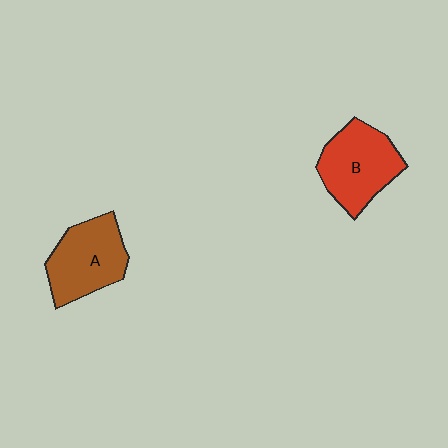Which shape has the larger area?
Shape B (red).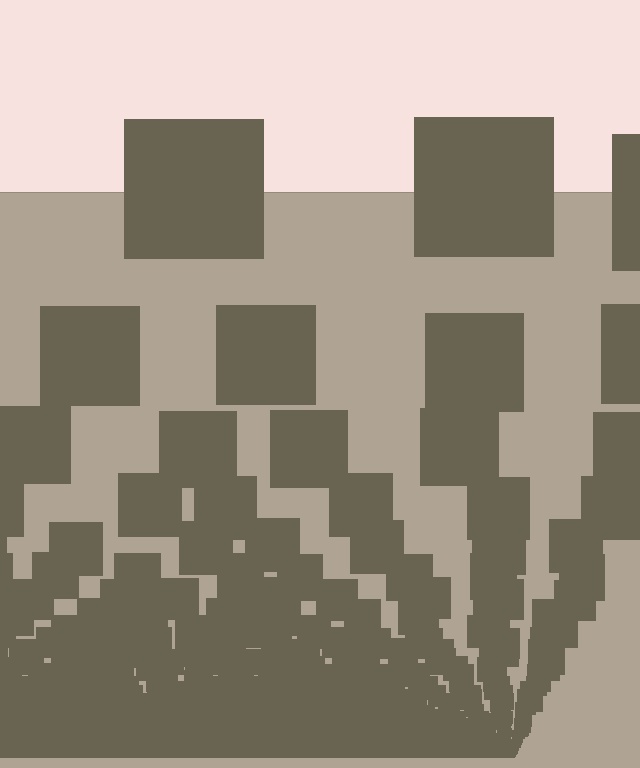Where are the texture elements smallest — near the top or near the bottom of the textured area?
Near the bottom.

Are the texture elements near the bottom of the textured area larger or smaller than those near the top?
Smaller. The gradient is inverted — elements near the bottom are smaller and denser.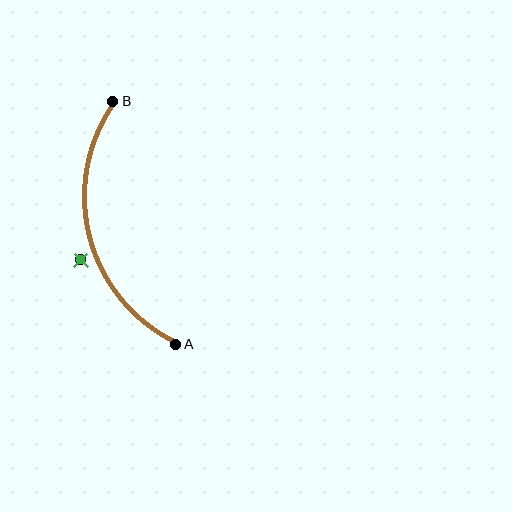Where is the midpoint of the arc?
The arc midpoint is the point on the curve farthest from the straight line joining A and B. It sits to the left of that line.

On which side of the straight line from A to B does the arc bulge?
The arc bulges to the left of the straight line connecting A and B.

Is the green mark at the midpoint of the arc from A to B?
No — the green mark does not lie on the arc at all. It sits slightly outside the curve.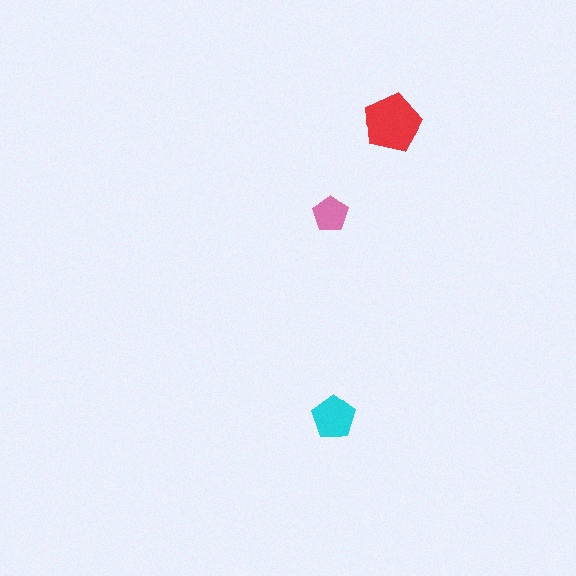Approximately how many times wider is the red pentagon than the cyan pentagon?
About 1.5 times wider.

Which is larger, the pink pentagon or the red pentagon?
The red one.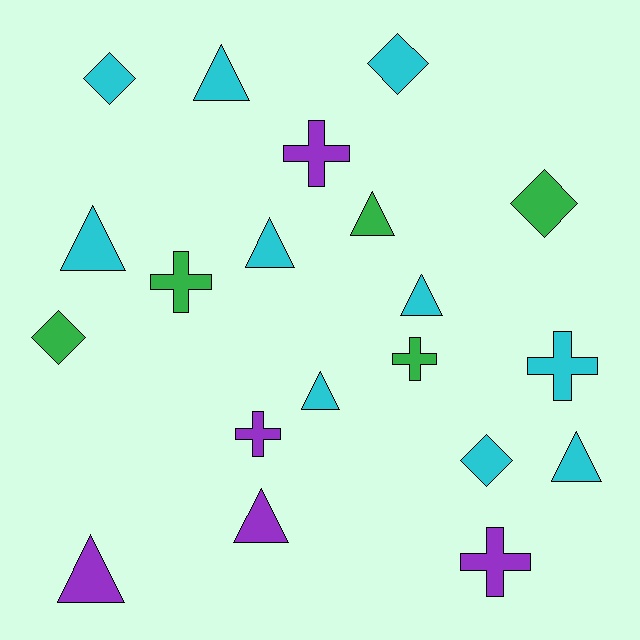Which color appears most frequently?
Cyan, with 10 objects.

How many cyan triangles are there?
There are 6 cyan triangles.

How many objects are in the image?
There are 20 objects.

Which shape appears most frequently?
Triangle, with 9 objects.